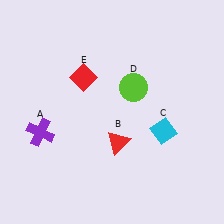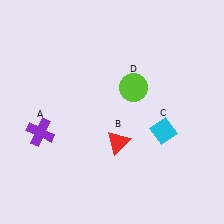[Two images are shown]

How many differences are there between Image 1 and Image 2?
There is 1 difference between the two images.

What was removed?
The red diamond (E) was removed in Image 2.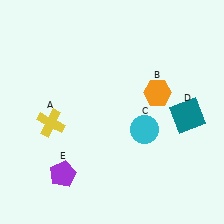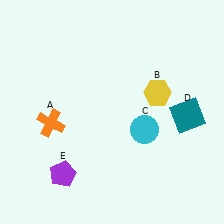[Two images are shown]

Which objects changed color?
A changed from yellow to orange. B changed from orange to yellow.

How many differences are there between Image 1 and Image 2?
There are 2 differences between the two images.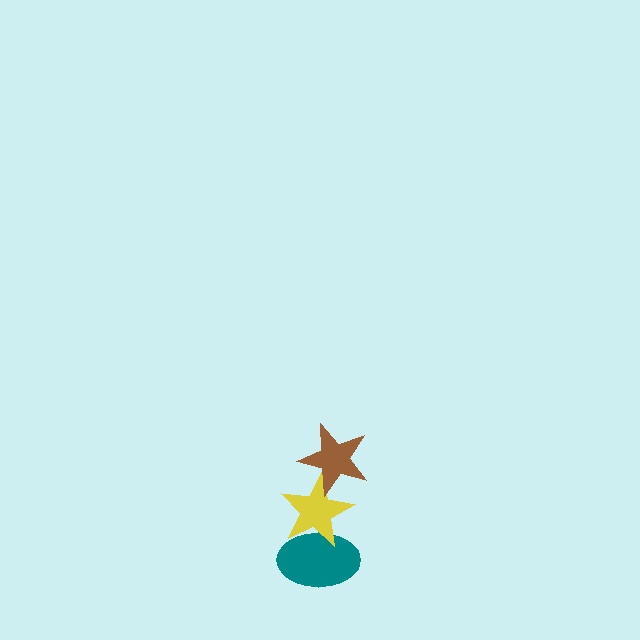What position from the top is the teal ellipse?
The teal ellipse is 3rd from the top.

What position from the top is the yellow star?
The yellow star is 2nd from the top.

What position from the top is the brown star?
The brown star is 1st from the top.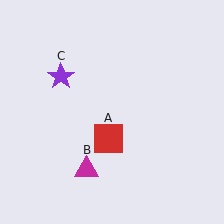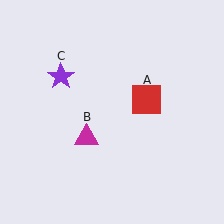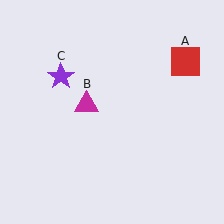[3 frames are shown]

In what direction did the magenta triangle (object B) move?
The magenta triangle (object B) moved up.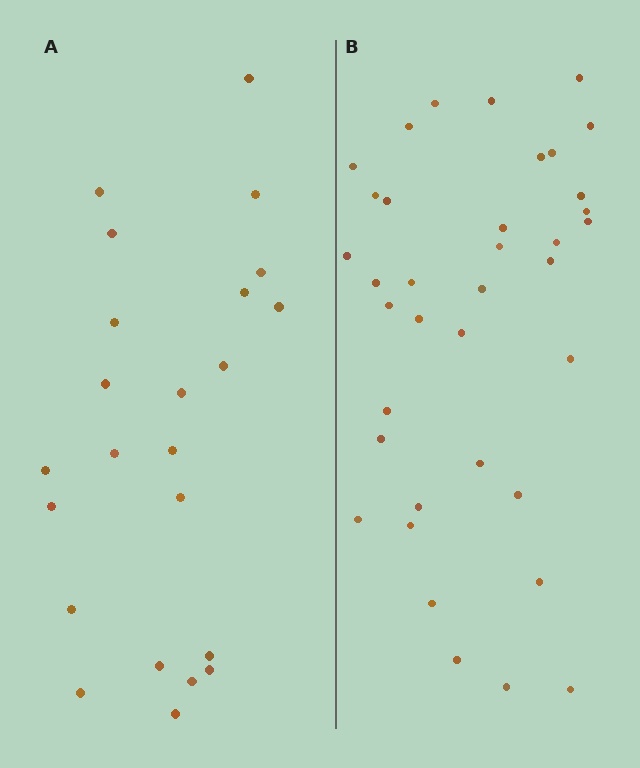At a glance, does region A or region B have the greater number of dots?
Region B (the right region) has more dots.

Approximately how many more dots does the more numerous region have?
Region B has approximately 15 more dots than region A.